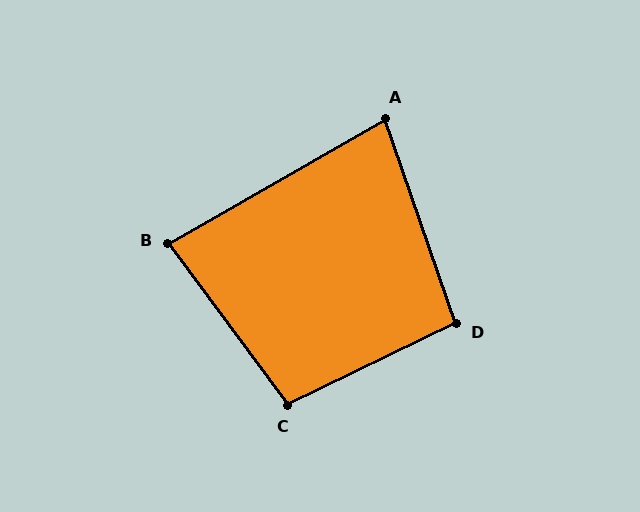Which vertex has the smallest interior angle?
A, at approximately 79 degrees.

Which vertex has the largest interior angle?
C, at approximately 101 degrees.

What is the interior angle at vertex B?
Approximately 83 degrees (acute).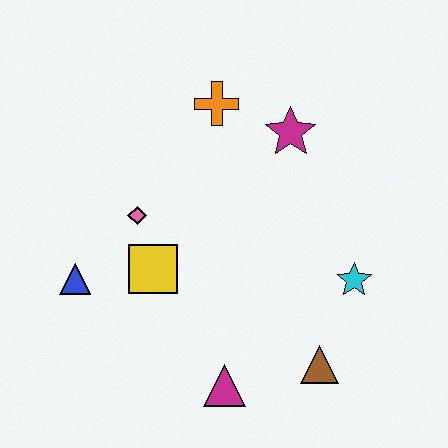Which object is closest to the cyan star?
The brown triangle is closest to the cyan star.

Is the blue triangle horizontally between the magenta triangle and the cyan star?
No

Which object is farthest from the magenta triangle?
The orange cross is farthest from the magenta triangle.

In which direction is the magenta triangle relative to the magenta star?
The magenta triangle is below the magenta star.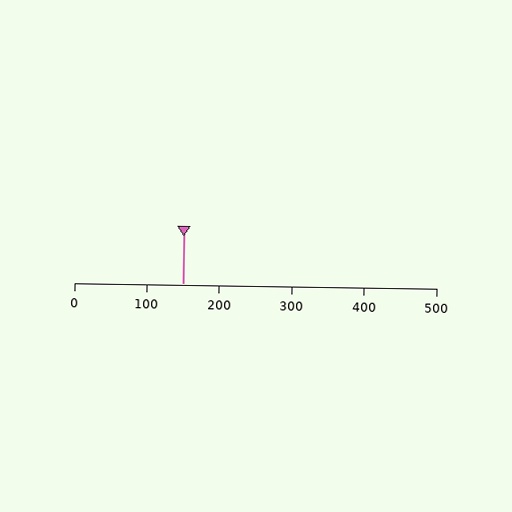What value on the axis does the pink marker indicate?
The marker indicates approximately 150.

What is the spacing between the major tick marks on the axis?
The major ticks are spaced 100 apart.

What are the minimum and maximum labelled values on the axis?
The axis runs from 0 to 500.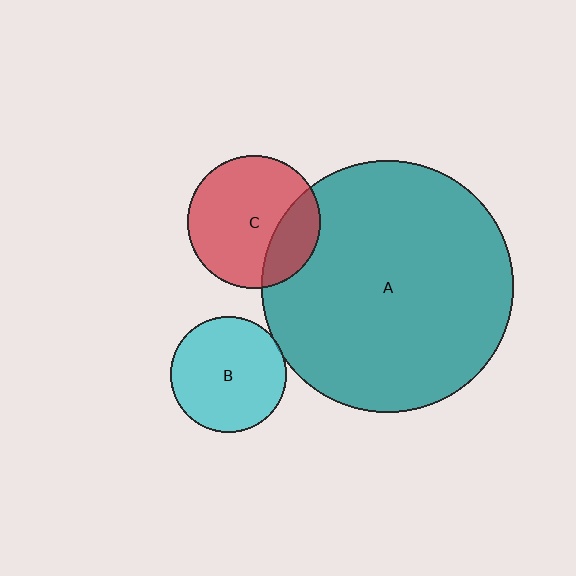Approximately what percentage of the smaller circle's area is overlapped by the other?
Approximately 25%.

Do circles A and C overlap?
Yes.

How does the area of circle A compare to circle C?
Approximately 3.6 times.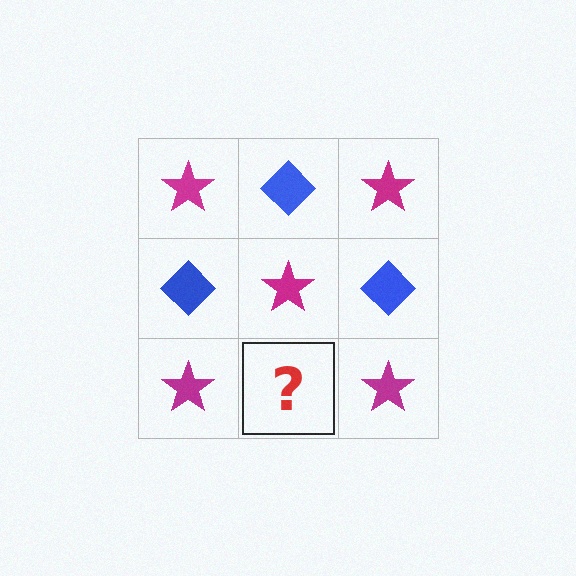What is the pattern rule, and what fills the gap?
The rule is that it alternates magenta star and blue diamond in a checkerboard pattern. The gap should be filled with a blue diamond.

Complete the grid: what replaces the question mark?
The question mark should be replaced with a blue diamond.